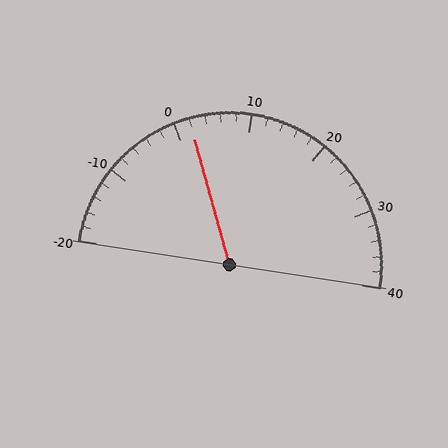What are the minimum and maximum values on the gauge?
The gauge ranges from -20 to 40.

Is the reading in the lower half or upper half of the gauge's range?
The reading is in the lower half of the range (-20 to 40).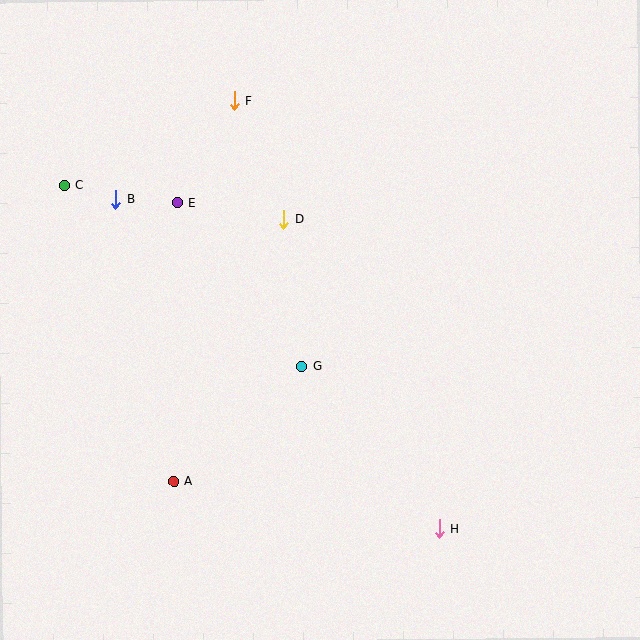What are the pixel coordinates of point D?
Point D is at (284, 220).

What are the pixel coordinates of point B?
Point B is at (116, 199).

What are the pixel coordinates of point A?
Point A is at (174, 481).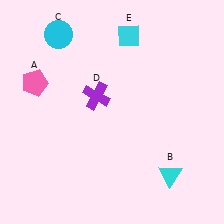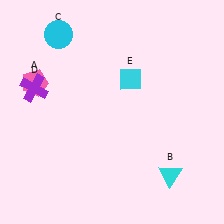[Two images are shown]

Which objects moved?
The objects that moved are: the purple cross (D), the cyan diamond (E).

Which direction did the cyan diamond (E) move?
The cyan diamond (E) moved down.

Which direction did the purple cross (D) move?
The purple cross (D) moved left.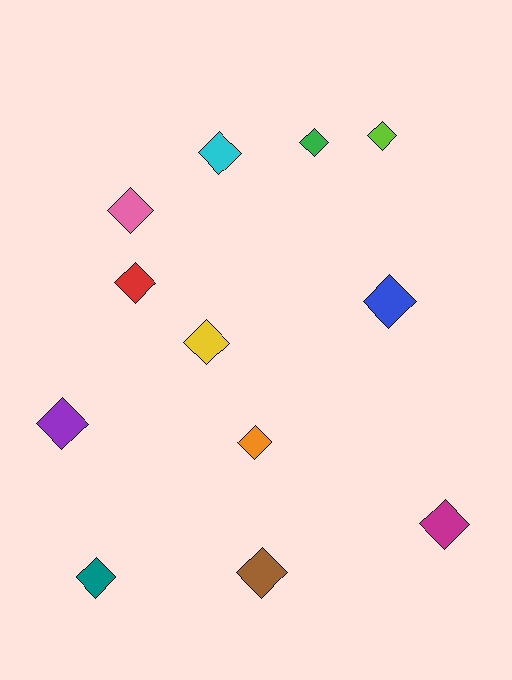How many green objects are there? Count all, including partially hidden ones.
There is 1 green object.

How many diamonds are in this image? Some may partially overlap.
There are 12 diamonds.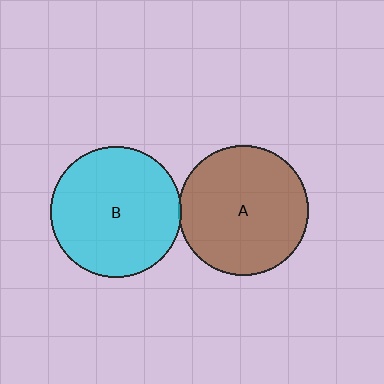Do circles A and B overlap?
Yes.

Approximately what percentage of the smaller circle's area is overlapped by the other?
Approximately 5%.